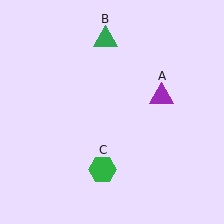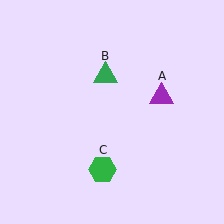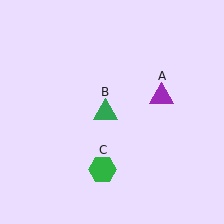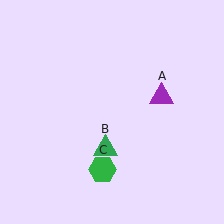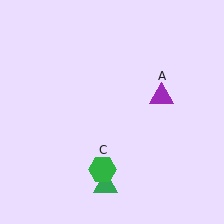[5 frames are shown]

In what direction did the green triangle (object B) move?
The green triangle (object B) moved down.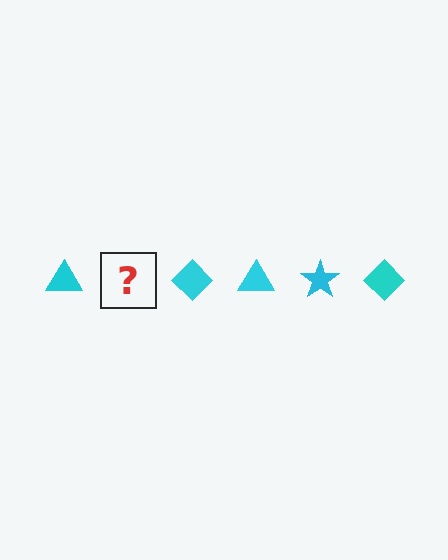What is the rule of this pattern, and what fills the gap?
The rule is that the pattern cycles through triangle, star, diamond shapes in cyan. The gap should be filled with a cyan star.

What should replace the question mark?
The question mark should be replaced with a cyan star.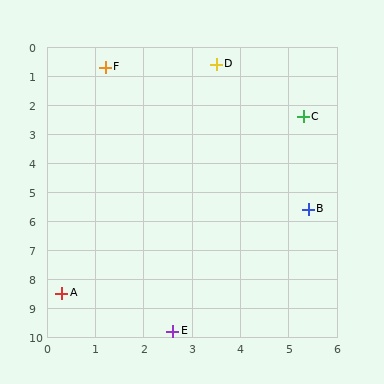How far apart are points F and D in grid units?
Points F and D are about 2.3 grid units apart.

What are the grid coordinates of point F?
Point F is at approximately (1.2, 0.7).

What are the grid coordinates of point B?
Point B is at approximately (5.4, 5.6).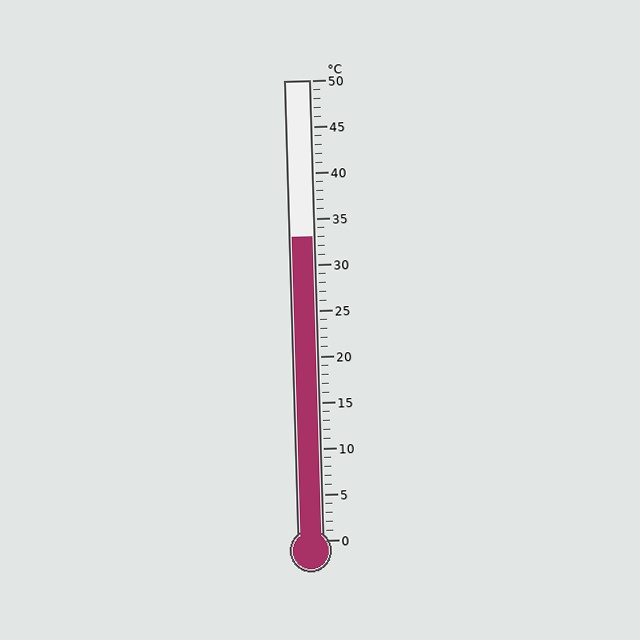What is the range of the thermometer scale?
The thermometer scale ranges from 0°C to 50°C.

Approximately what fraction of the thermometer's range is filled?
The thermometer is filled to approximately 65% of its range.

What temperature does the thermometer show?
The thermometer shows approximately 33°C.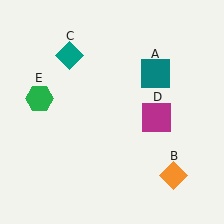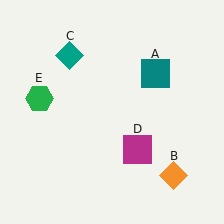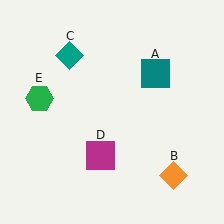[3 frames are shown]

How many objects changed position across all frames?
1 object changed position: magenta square (object D).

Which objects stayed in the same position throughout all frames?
Teal square (object A) and orange diamond (object B) and teal diamond (object C) and green hexagon (object E) remained stationary.